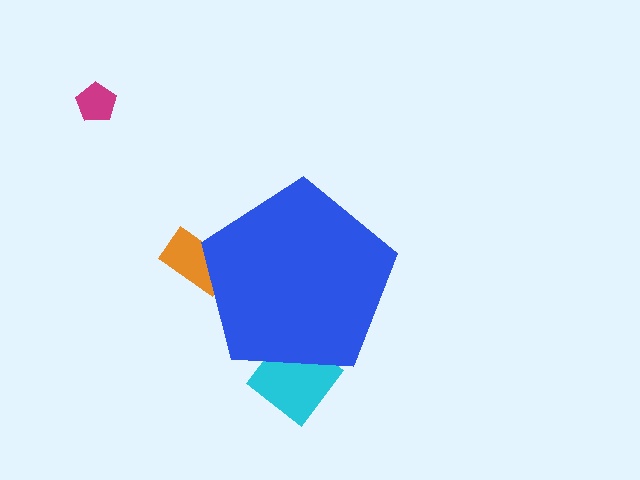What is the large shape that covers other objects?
A blue pentagon.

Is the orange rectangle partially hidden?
Yes, the orange rectangle is partially hidden behind the blue pentagon.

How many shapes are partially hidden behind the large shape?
2 shapes are partially hidden.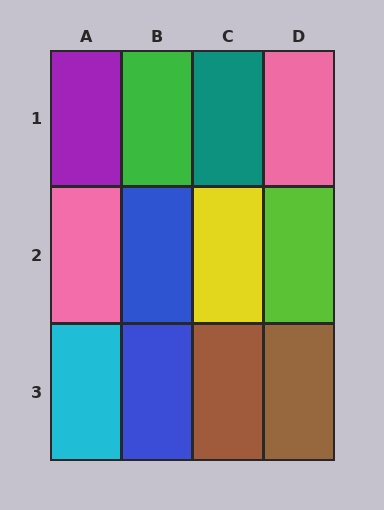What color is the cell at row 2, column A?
Pink.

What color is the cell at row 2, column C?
Yellow.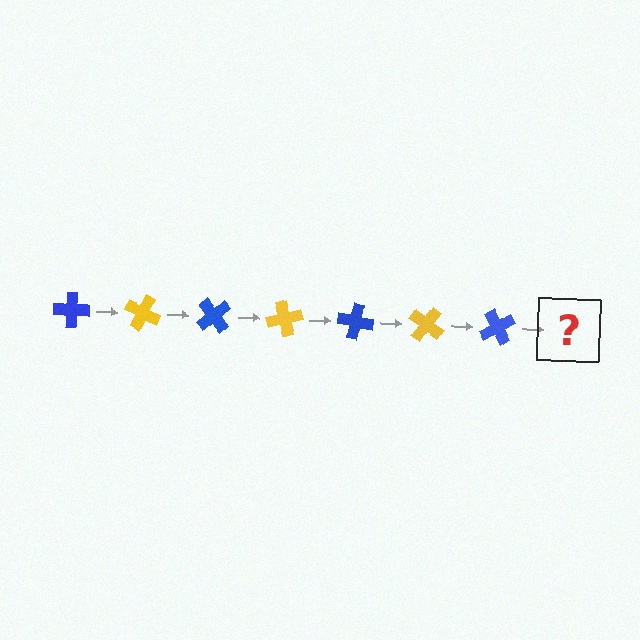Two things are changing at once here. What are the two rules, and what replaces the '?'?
The two rules are that it rotates 25 degrees each step and the color cycles through blue and yellow. The '?' should be a yellow cross, rotated 175 degrees from the start.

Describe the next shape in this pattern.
It should be a yellow cross, rotated 175 degrees from the start.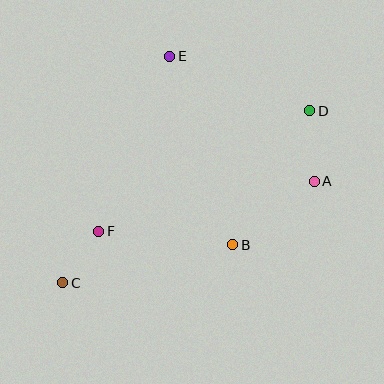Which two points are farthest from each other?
Points C and D are farthest from each other.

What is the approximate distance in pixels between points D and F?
The distance between D and F is approximately 243 pixels.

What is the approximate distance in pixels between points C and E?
The distance between C and E is approximately 250 pixels.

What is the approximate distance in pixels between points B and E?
The distance between B and E is approximately 199 pixels.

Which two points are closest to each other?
Points C and F are closest to each other.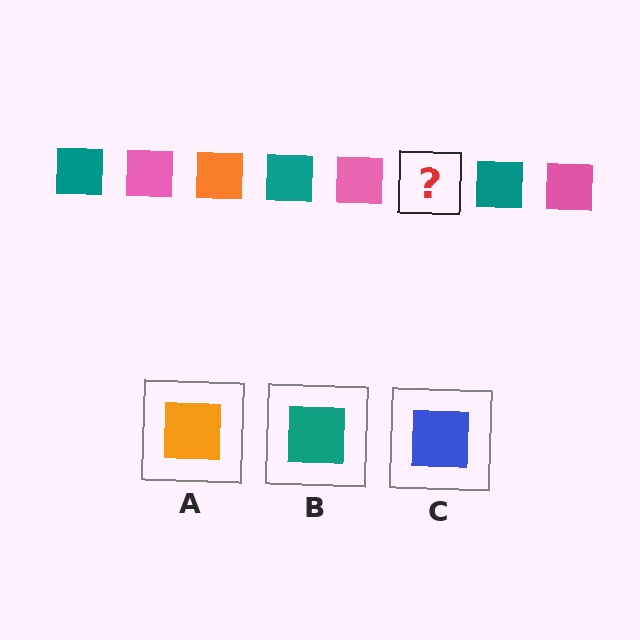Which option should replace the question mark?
Option A.